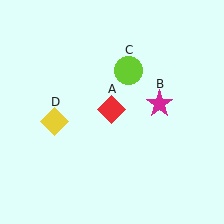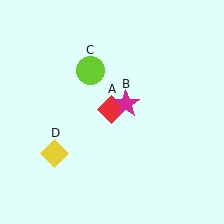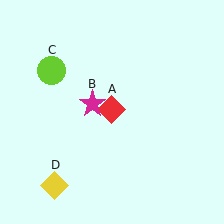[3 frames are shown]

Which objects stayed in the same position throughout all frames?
Red diamond (object A) remained stationary.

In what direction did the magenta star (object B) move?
The magenta star (object B) moved left.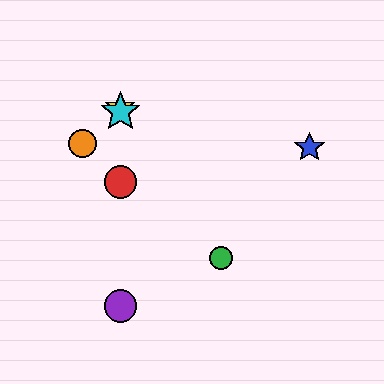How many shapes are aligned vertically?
4 shapes (the red circle, the yellow star, the purple circle, the cyan star) are aligned vertically.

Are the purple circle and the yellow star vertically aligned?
Yes, both are at x≈120.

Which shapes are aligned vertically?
The red circle, the yellow star, the purple circle, the cyan star are aligned vertically.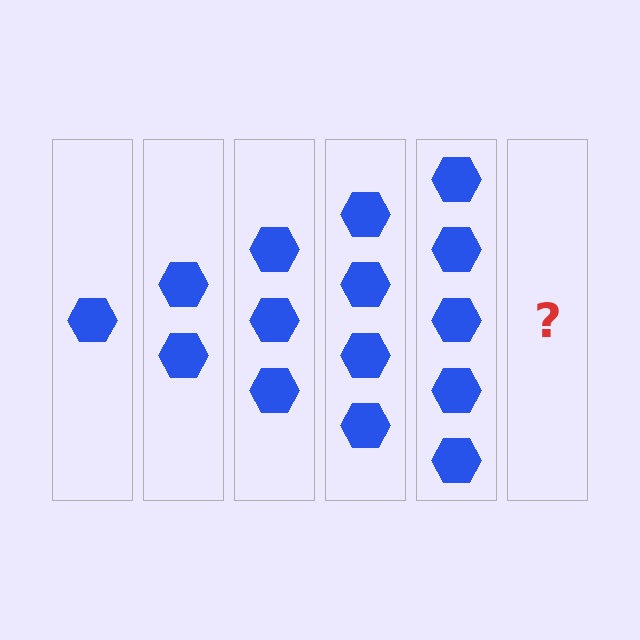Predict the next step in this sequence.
The next step is 6 hexagons.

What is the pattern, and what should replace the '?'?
The pattern is that each step adds one more hexagon. The '?' should be 6 hexagons.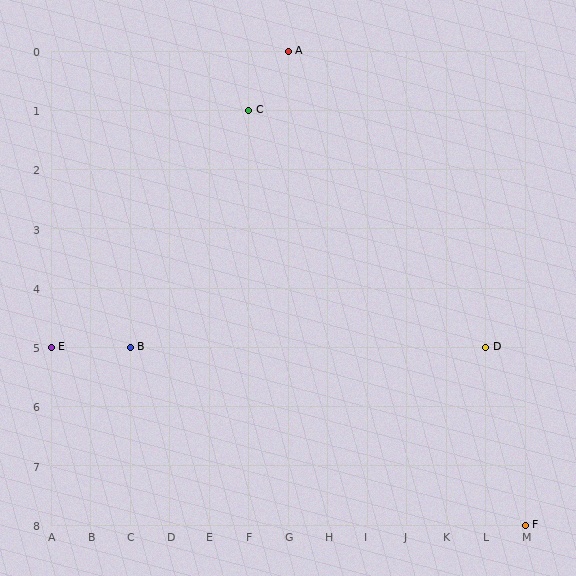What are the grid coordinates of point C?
Point C is at grid coordinates (F, 1).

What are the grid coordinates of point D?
Point D is at grid coordinates (L, 5).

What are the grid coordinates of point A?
Point A is at grid coordinates (G, 0).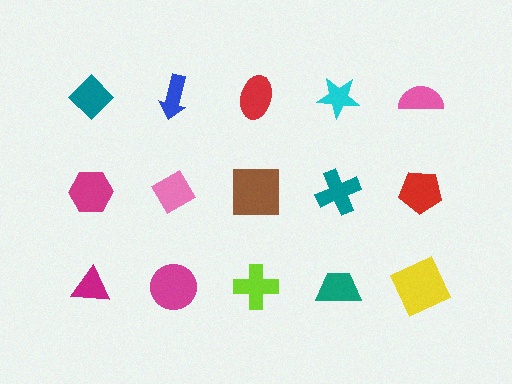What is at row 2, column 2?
A pink diamond.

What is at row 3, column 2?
A magenta circle.